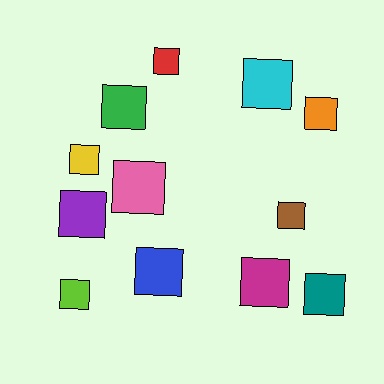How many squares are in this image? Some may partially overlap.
There are 12 squares.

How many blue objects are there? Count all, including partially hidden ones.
There is 1 blue object.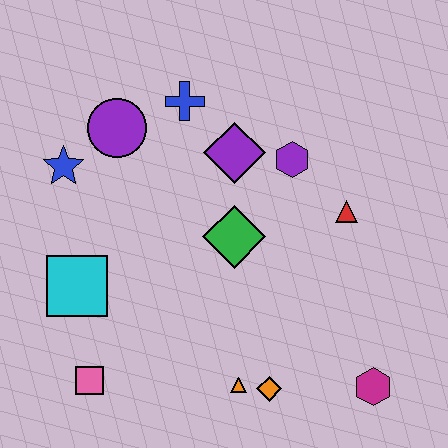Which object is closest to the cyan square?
The pink square is closest to the cyan square.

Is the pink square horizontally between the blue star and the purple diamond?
Yes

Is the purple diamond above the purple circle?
No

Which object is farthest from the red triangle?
The pink square is farthest from the red triangle.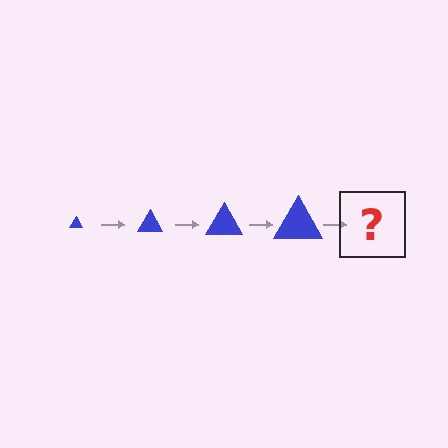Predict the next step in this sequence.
The next step is a blue triangle, larger than the previous one.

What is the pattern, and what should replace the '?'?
The pattern is that the triangle gets progressively larger each step. The '?' should be a blue triangle, larger than the previous one.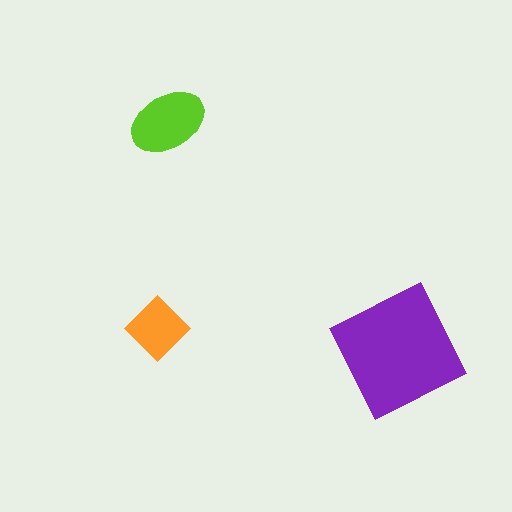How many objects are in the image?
There are 3 objects in the image.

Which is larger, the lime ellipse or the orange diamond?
The lime ellipse.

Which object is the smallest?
The orange diamond.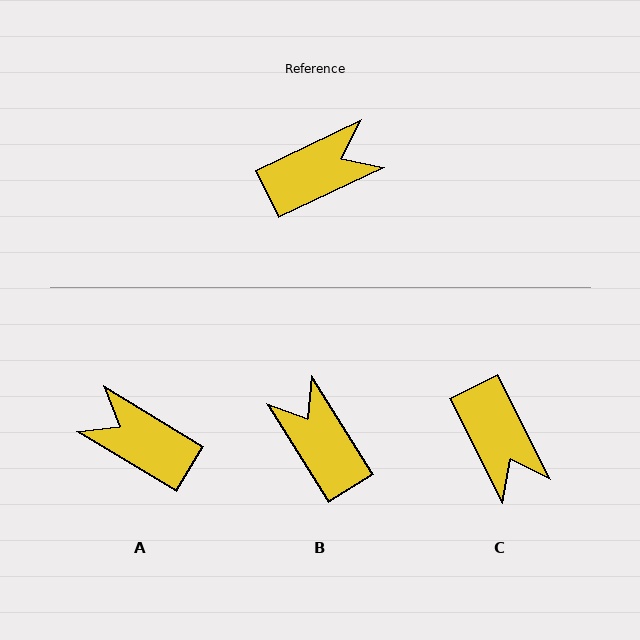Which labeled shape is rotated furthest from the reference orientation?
A, about 123 degrees away.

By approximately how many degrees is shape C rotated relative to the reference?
Approximately 89 degrees clockwise.